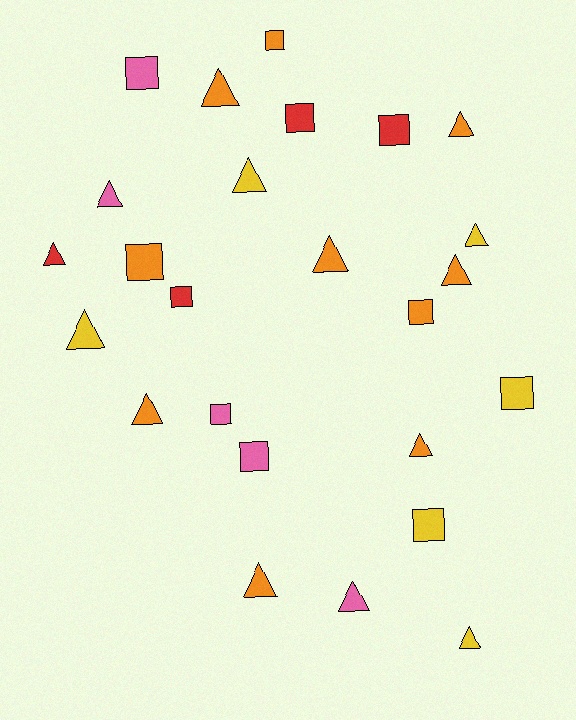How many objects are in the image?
There are 25 objects.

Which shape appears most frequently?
Triangle, with 14 objects.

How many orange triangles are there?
There are 7 orange triangles.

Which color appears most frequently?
Orange, with 10 objects.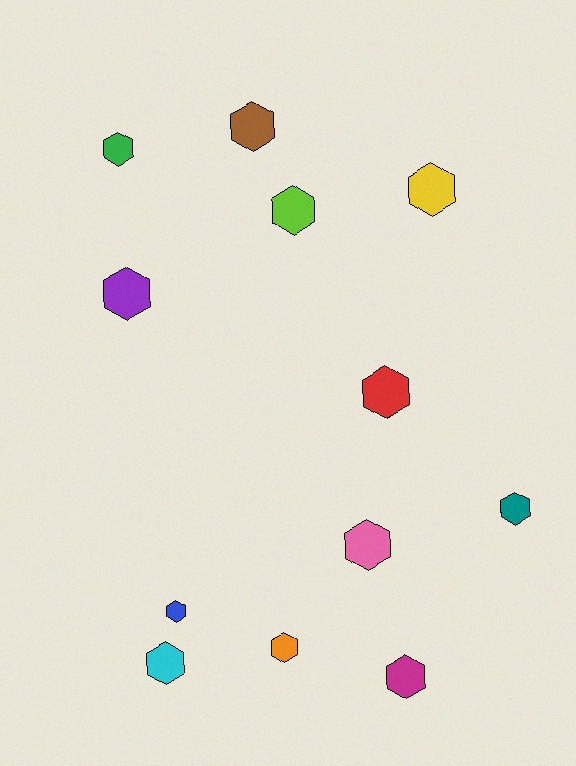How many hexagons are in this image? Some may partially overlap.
There are 12 hexagons.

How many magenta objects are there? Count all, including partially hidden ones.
There is 1 magenta object.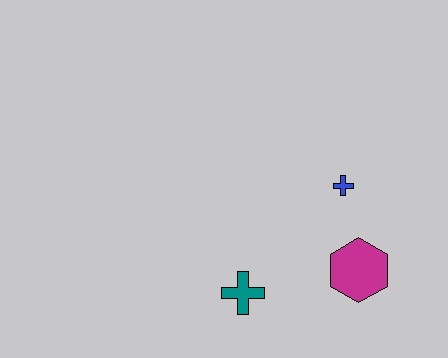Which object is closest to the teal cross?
The magenta hexagon is closest to the teal cross.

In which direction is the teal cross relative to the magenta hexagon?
The teal cross is to the left of the magenta hexagon.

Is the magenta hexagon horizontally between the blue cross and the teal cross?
No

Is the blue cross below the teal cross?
No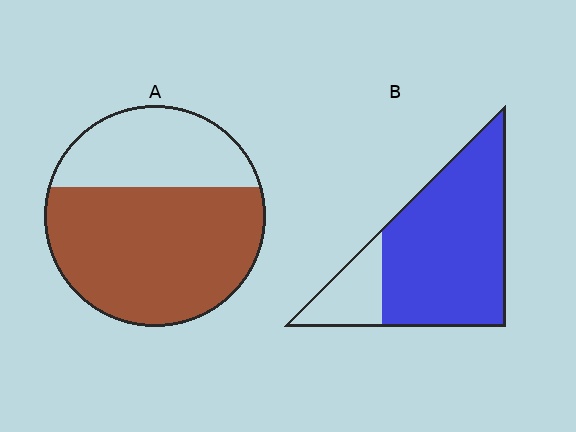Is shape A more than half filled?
Yes.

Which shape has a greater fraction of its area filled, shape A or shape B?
Shape B.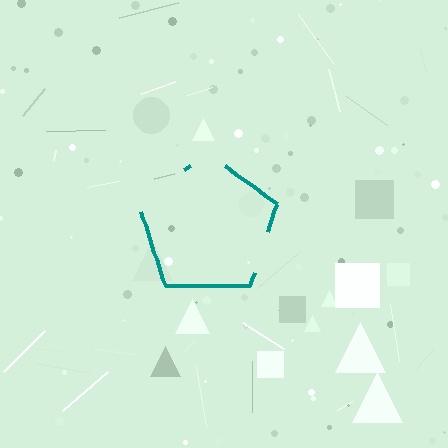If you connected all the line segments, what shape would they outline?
They would outline a pentagon.